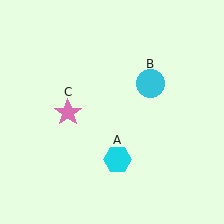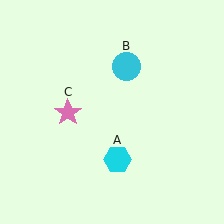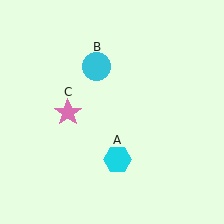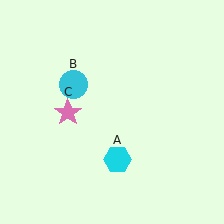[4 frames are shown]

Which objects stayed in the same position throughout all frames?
Cyan hexagon (object A) and pink star (object C) remained stationary.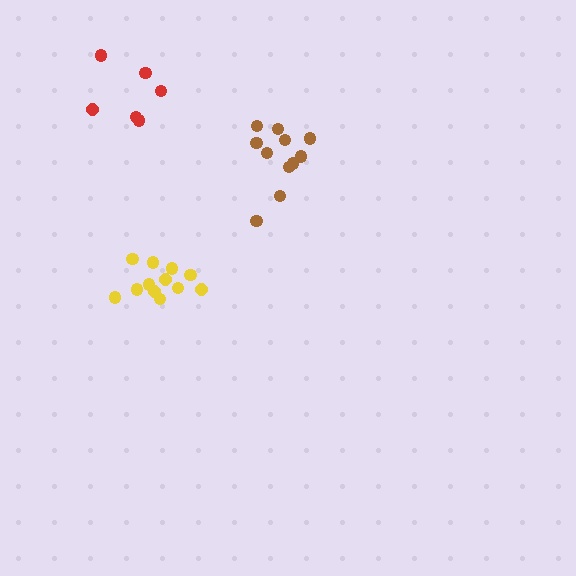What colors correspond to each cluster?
The clusters are colored: yellow, red, brown.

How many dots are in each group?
Group 1: 12 dots, Group 2: 6 dots, Group 3: 11 dots (29 total).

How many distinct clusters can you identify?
There are 3 distinct clusters.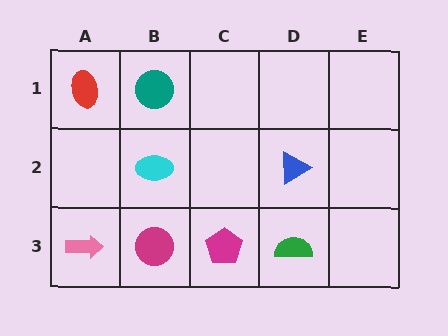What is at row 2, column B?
A cyan ellipse.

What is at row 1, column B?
A teal circle.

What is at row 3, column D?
A green semicircle.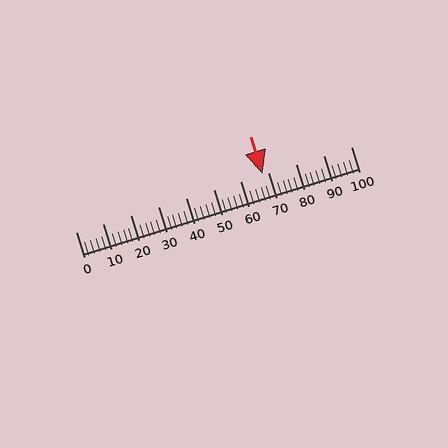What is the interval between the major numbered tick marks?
The major tick marks are spaced 10 units apart.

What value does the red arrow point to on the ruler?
The red arrow points to approximately 68.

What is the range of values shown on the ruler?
The ruler shows values from 0 to 100.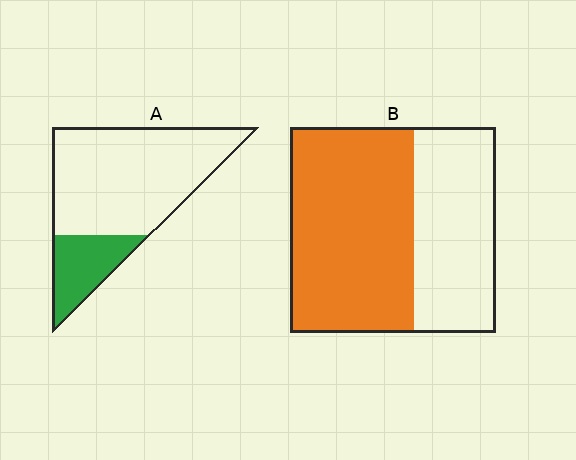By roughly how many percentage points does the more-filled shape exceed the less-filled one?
By roughly 40 percentage points (B over A).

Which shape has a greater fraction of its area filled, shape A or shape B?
Shape B.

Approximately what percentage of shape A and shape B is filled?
A is approximately 25% and B is approximately 60%.